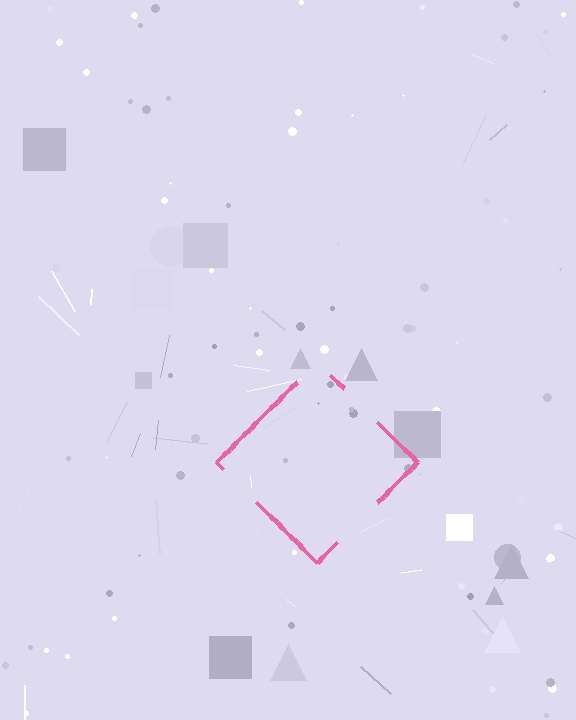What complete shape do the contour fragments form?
The contour fragments form a diamond.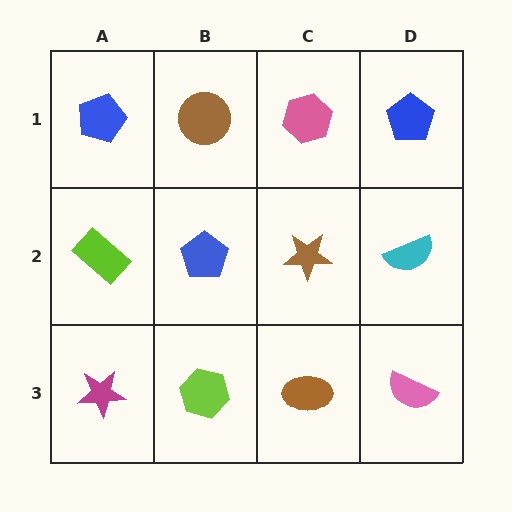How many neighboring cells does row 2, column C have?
4.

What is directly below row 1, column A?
A lime rectangle.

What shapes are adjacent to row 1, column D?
A cyan semicircle (row 2, column D), a pink hexagon (row 1, column C).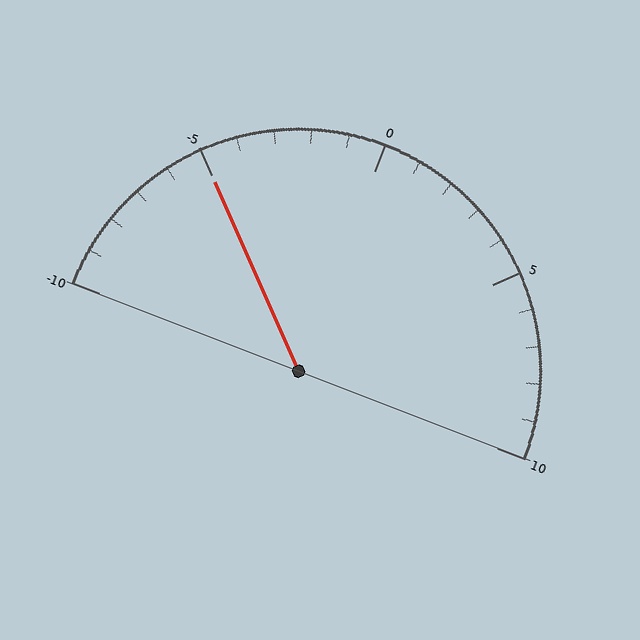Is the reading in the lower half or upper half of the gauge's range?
The reading is in the lower half of the range (-10 to 10).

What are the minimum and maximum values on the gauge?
The gauge ranges from -10 to 10.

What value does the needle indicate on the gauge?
The needle indicates approximately -5.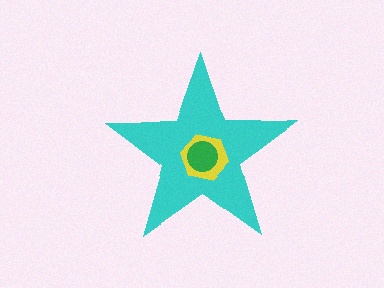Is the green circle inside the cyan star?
Yes.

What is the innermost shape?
The green circle.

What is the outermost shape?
The cyan star.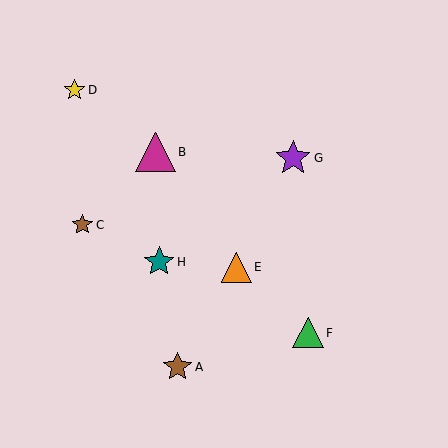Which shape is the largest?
The magenta triangle (labeled B) is the largest.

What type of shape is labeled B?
Shape B is a magenta triangle.